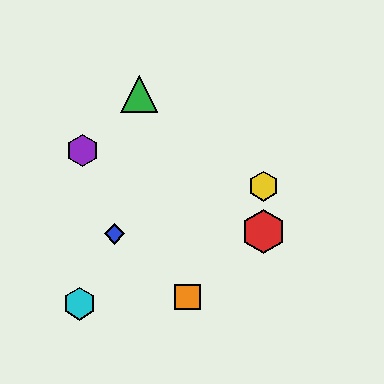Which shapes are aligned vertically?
The red hexagon, the yellow hexagon are aligned vertically.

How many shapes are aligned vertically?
2 shapes (the red hexagon, the yellow hexagon) are aligned vertically.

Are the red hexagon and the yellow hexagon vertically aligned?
Yes, both are at x≈264.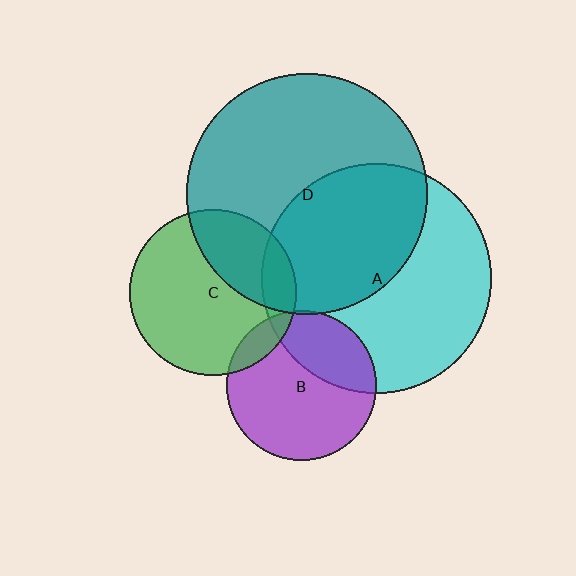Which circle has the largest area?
Circle D (teal).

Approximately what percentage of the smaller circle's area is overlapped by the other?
Approximately 45%.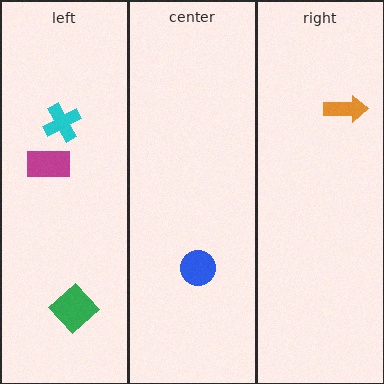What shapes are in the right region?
The orange arrow.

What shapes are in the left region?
The cyan cross, the magenta rectangle, the green diamond.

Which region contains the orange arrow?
The right region.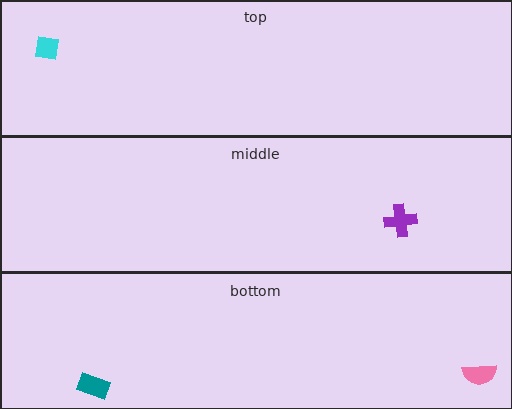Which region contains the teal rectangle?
The bottom region.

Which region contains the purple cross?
The middle region.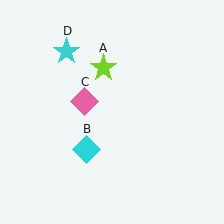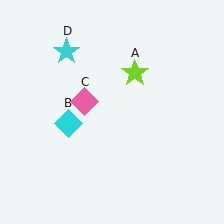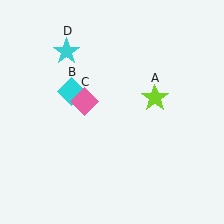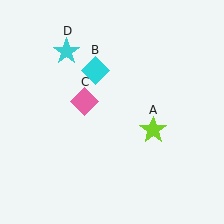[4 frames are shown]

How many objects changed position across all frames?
2 objects changed position: lime star (object A), cyan diamond (object B).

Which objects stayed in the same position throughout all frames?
Pink diamond (object C) and cyan star (object D) remained stationary.